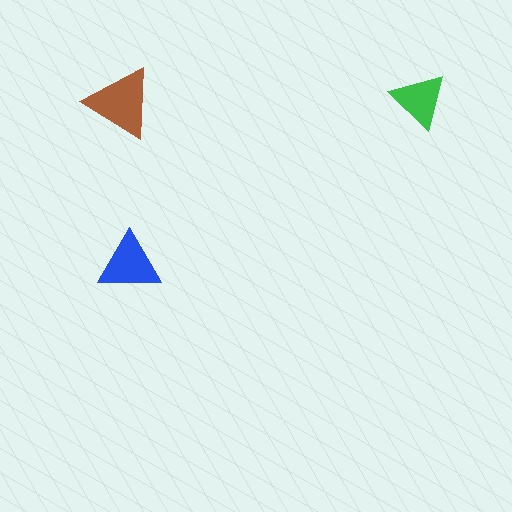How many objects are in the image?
There are 3 objects in the image.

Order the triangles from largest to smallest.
the brown one, the blue one, the green one.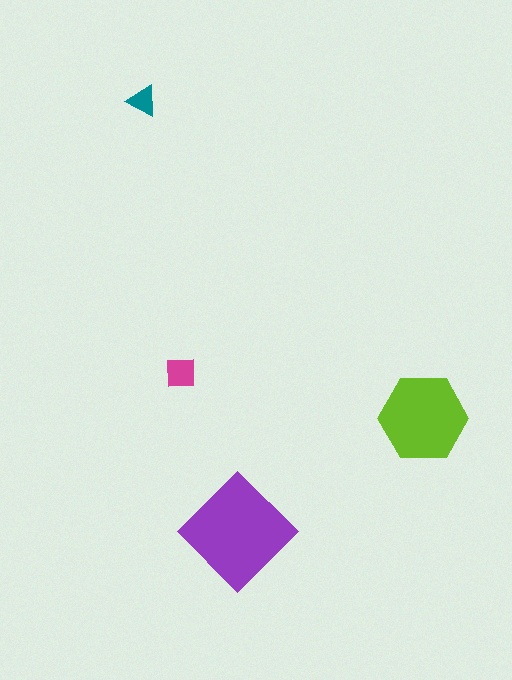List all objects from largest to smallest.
The purple diamond, the lime hexagon, the magenta square, the teal triangle.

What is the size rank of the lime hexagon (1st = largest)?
2nd.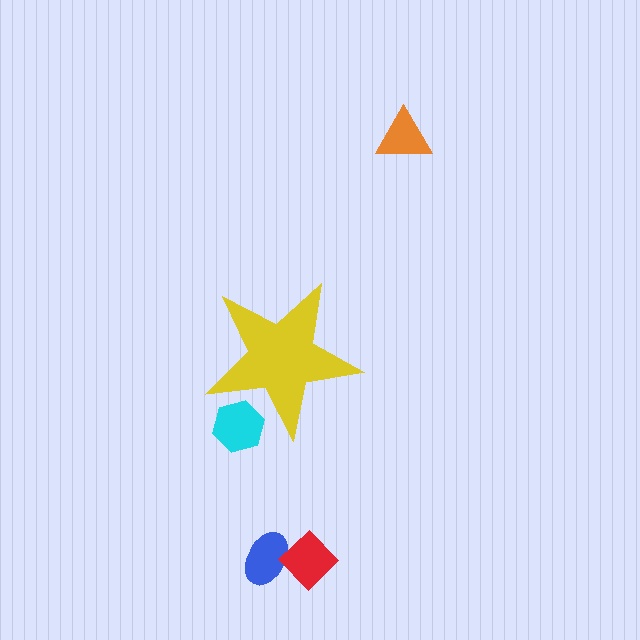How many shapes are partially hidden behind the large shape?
1 shape is partially hidden.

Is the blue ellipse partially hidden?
No, the blue ellipse is fully visible.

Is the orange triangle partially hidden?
No, the orange triangle is fully visible.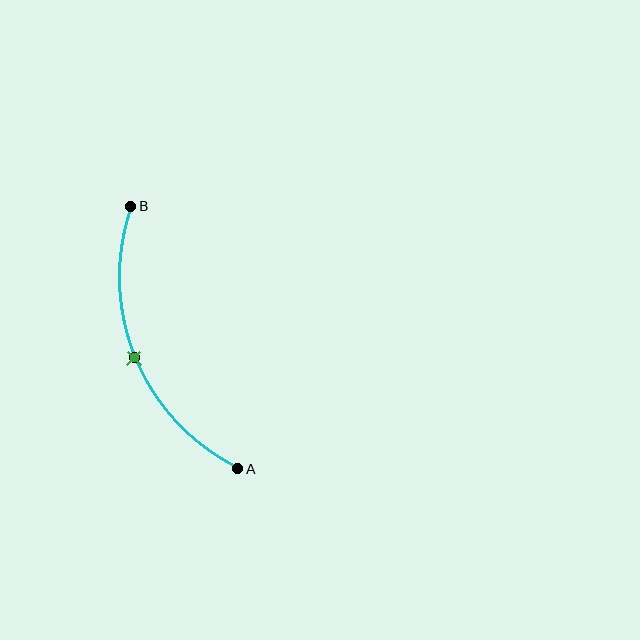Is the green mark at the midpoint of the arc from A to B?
Yes. The green mark lies on the arc at equal arc-length from both A and B — it is the arc midpoint.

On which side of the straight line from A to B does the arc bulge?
The arc bulges to the left of the straight line connecting A and B.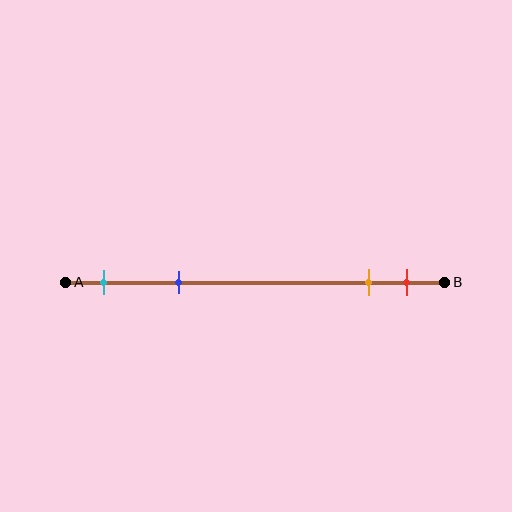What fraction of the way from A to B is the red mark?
The red mark is approximately 90% (0.9) of the way from A to B.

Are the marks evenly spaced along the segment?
No, the marks are not evenly spaced.